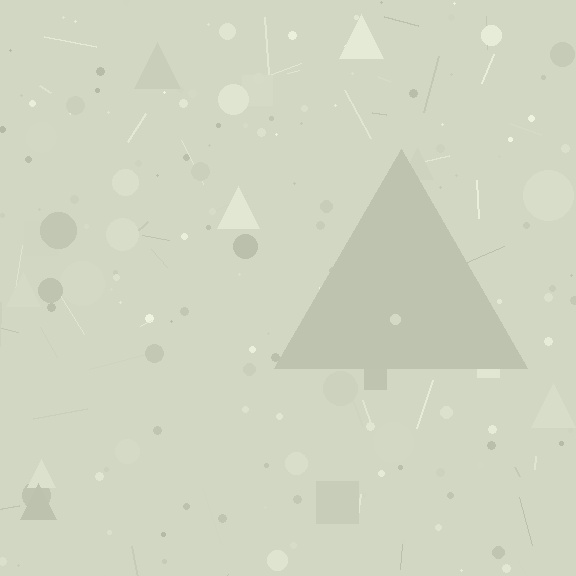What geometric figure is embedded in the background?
A triangle is embedded in the background.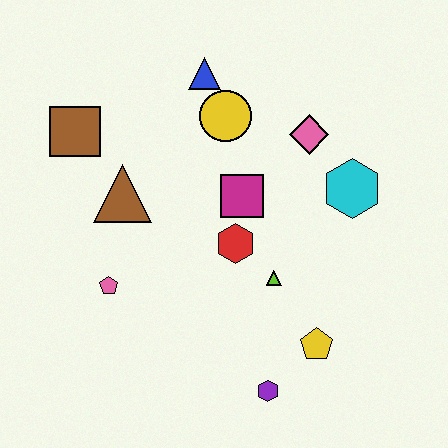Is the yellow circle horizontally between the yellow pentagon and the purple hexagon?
No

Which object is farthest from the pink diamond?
The purple hexagon is farthest from the pink diamond.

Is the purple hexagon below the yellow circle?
Yes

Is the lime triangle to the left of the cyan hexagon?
Yes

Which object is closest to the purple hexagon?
The yellow pentagon is closest to the purple hexagon.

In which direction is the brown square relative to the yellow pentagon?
The brown square is to the left of the yellow pentagon.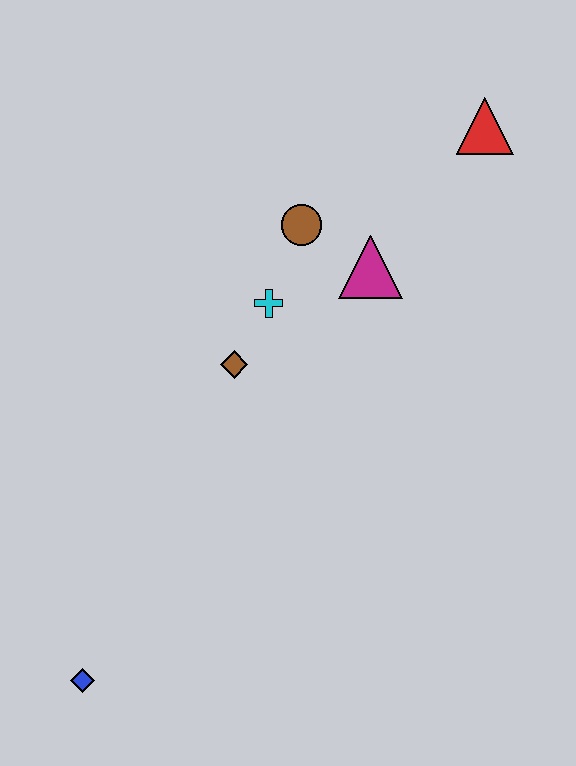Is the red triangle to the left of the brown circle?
No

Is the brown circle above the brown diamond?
Yes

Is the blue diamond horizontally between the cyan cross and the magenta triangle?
No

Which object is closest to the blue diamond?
The brown diamond is closest to the blue diamond.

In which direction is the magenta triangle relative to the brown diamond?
The magenta triangle is to the right of the brown diamond.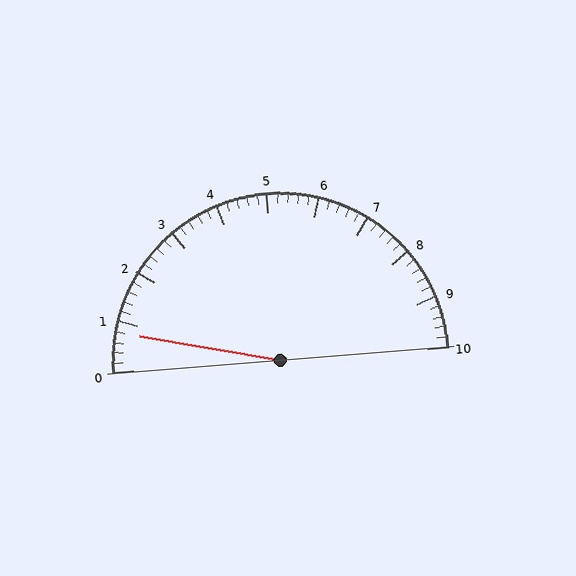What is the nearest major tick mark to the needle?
The nearest major tick mark is 1.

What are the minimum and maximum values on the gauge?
The gauge ranges from 0 to 10.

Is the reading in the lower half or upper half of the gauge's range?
The reading is in the lower half of the range (0 to 10).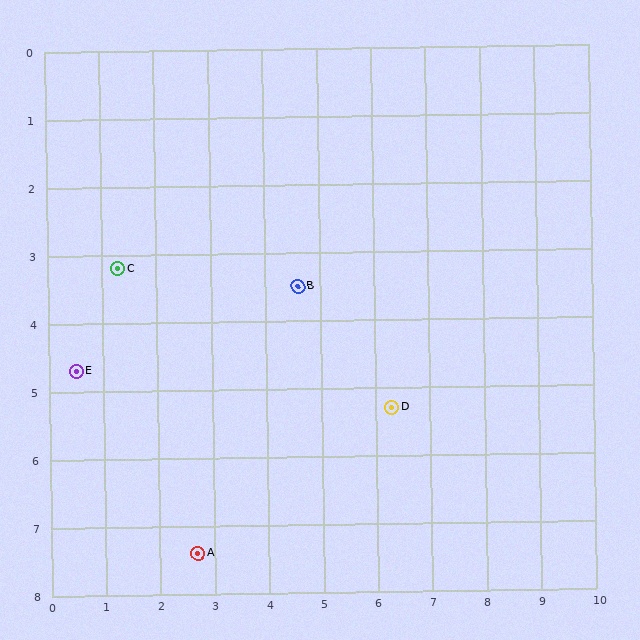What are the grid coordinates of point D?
Point D is at approximately (6.3, 5.3).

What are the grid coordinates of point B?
Point B is at approximately (4.6, 3.5).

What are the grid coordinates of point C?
Point C is at approximately (1.3, 3.2).